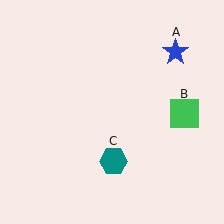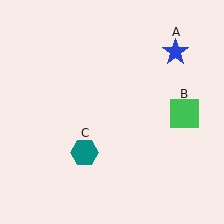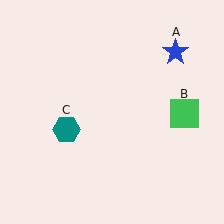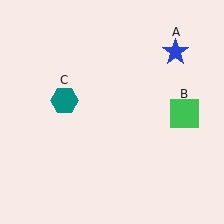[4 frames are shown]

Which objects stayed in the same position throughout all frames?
Blue star (object A) and green square (object B) remained stationary.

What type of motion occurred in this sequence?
The teal hexagon (object C) rotated clockwise around the center of the scene.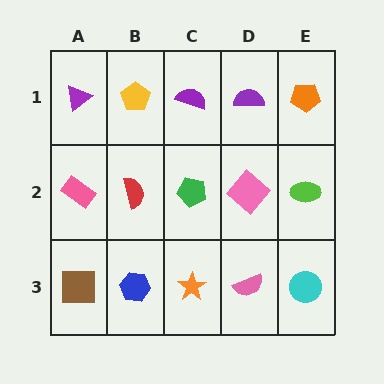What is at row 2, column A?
A pink rectangle.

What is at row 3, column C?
An orange star.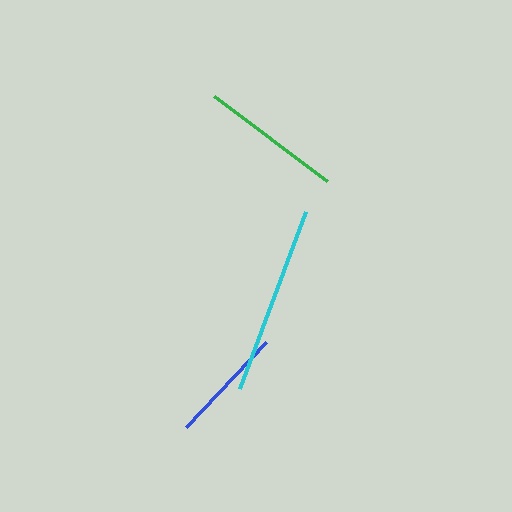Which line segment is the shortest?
The blue line is the shortest at approximately 117 pixels.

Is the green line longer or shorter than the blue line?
The green line is longer than the blue line.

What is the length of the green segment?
The green segment is approximately 141 pixels long.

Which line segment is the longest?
The cyan line is the longest at approximately 189 pixels.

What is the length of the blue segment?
The blue segment is approximately 117 pixels long.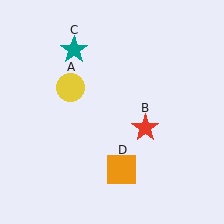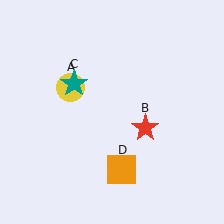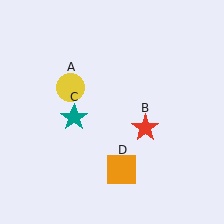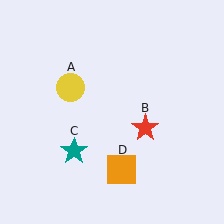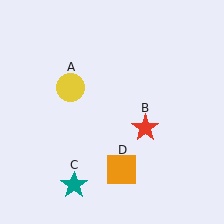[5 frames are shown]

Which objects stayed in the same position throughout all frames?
Yellow circle (object A) and red star (object B) and orange square (object D) remained stationary.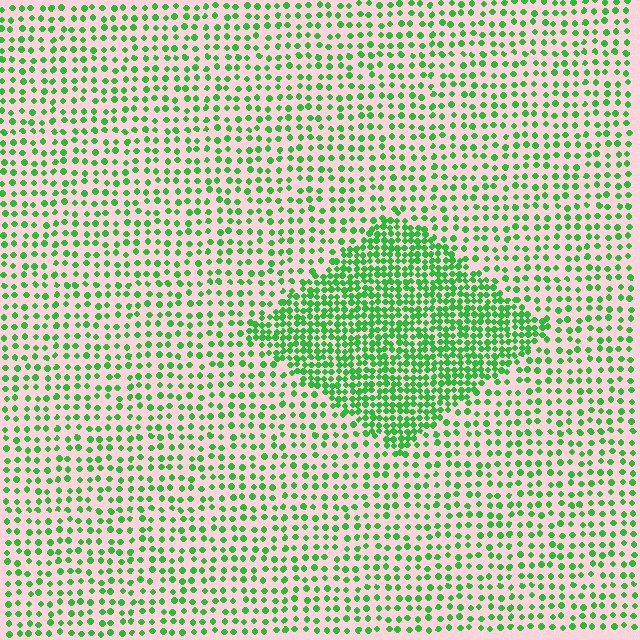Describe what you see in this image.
The image contains small green elements arranged at two different densities. A diamond-shaped region is visible where the elements are more densely packed than the surrounding area.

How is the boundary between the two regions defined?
The boundary is defined by a change in element density (approximately 2.3x ratio). All elements are the same color, size, and shape.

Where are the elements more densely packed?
The elements are more densely packed inside the diamond boundary.